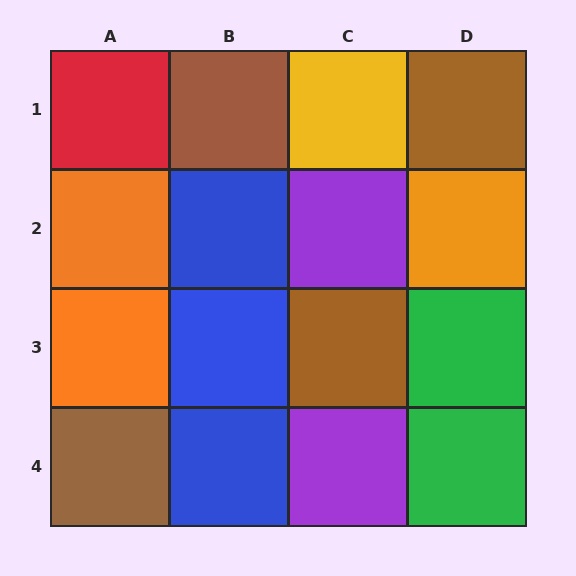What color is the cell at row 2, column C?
Purple.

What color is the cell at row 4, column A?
Brown.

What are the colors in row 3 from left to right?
Orange, blue, brown, green.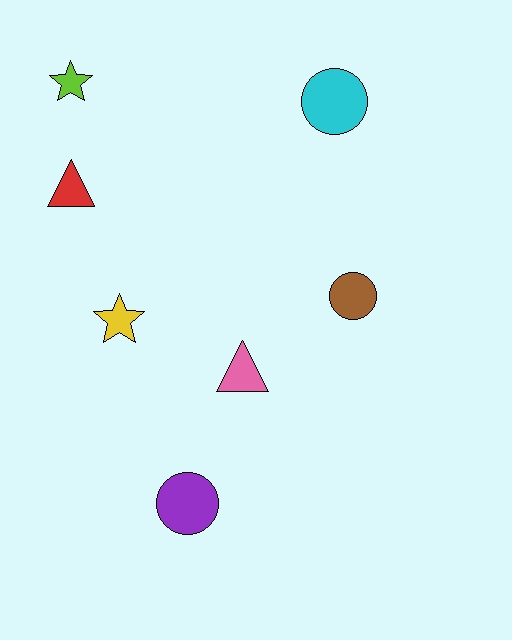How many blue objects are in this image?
There are no blue objects.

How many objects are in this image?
There are 7 objects.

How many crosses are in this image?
There are no crosses.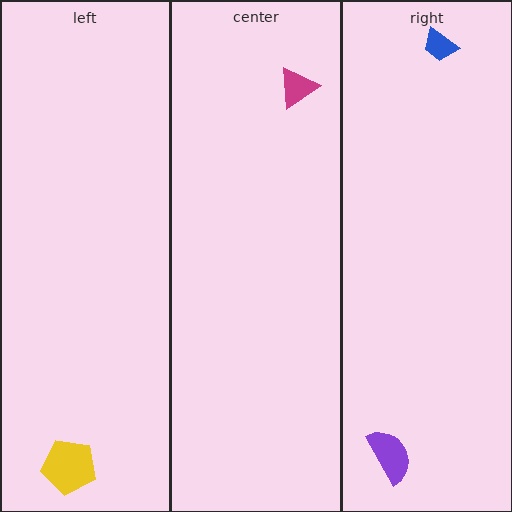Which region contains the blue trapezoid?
The right region.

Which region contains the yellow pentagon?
The left region.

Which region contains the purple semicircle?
The right region.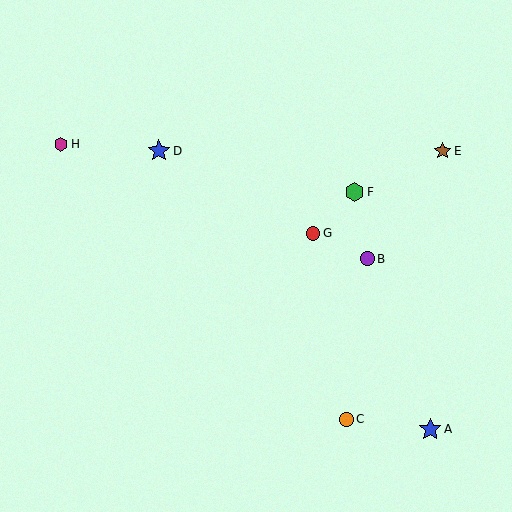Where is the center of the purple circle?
The center of the purple circle is at (367, 259).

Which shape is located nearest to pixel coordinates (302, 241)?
The red circle (labeled G) at (313, 233) is nearest to that location.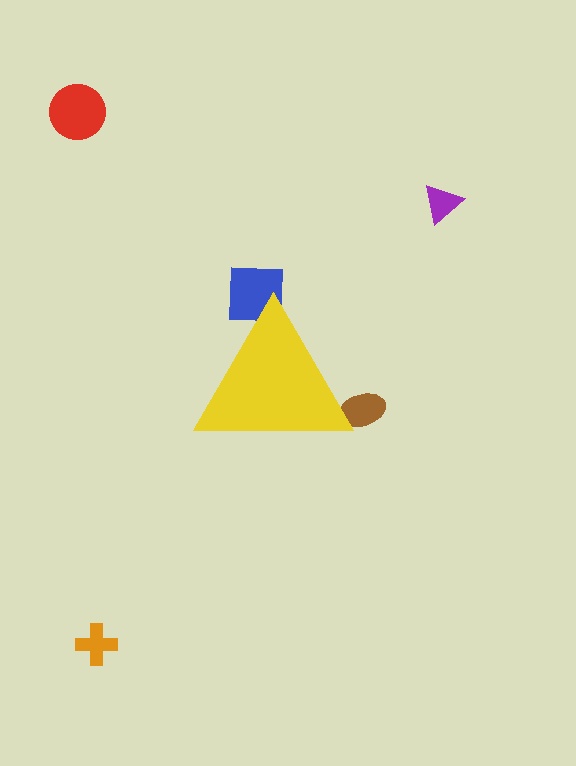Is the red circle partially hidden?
No, the red circle is fully visible.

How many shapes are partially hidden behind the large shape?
2 shapes are partially hidden.